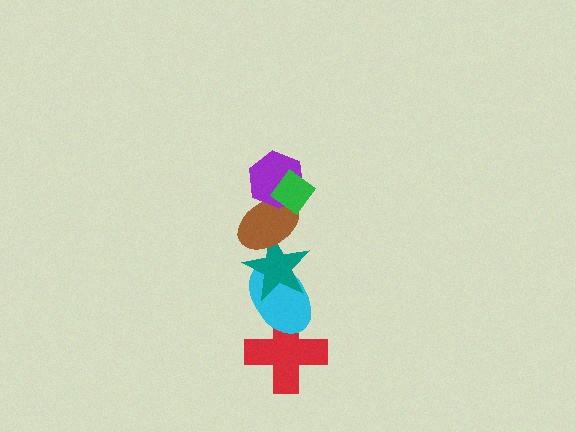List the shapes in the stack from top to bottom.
From top to bottom: the green diamond, the purple hexagon, the brown ellipse, the teal star, the cyan ellipse, the red cross.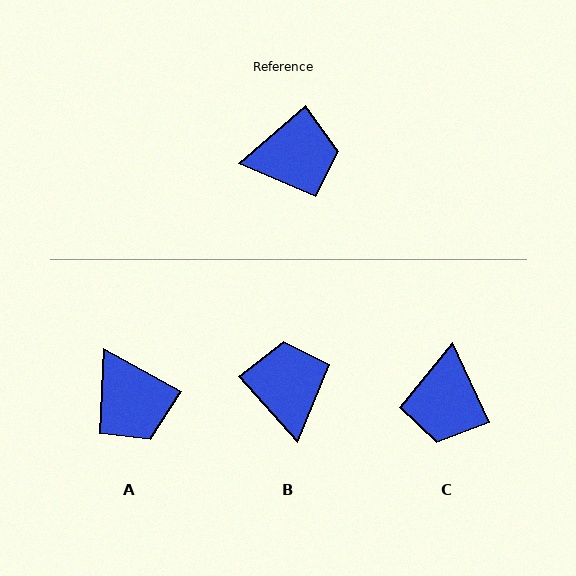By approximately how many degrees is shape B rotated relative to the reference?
Approximately 91 degrees counter-clockwise.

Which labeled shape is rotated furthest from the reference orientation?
C, about 106 degrees away.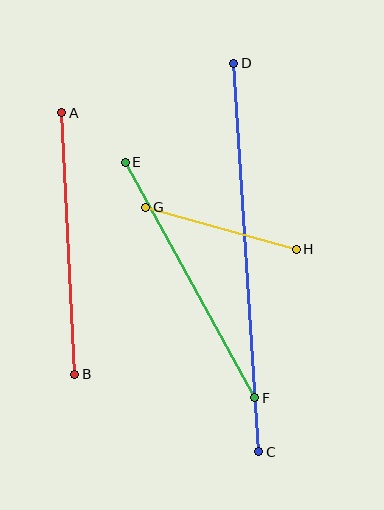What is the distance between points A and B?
The distance is approximately 262 pixels.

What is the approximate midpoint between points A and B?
The midpoint is at approximately (68, 243) pixels.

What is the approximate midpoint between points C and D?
The midpoint is at approximately (246, 258) pixels.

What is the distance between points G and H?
The distance is approximately 156 pixels.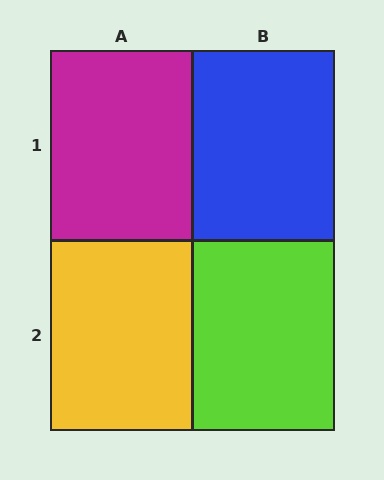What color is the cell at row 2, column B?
Lime.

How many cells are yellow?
1 cell is yellow.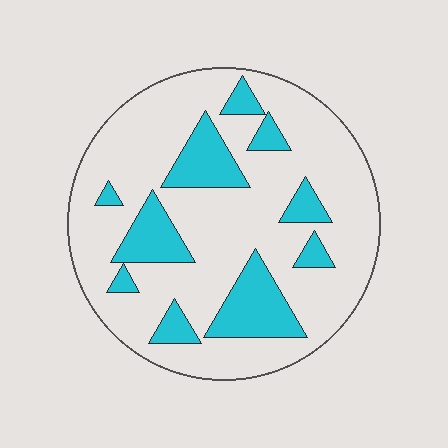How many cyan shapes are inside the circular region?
10.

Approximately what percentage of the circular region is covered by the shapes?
Approximately 25%.